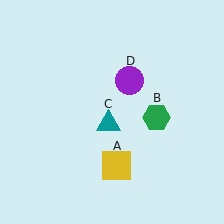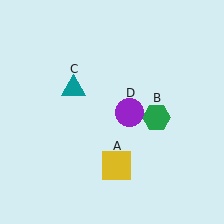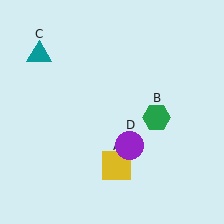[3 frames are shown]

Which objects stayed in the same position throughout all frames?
Yellow square (object A) and green hexagon (object B) remained stationary.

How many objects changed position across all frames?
2 objects changed position: teal triangle (object C), purple circle (object D).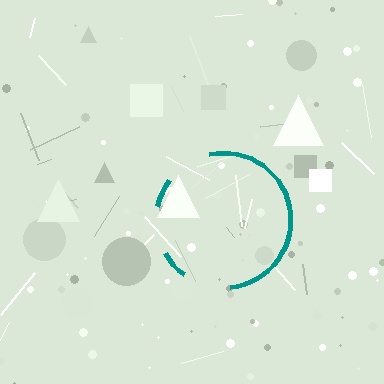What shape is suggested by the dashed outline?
The dashed outline suggests a circle.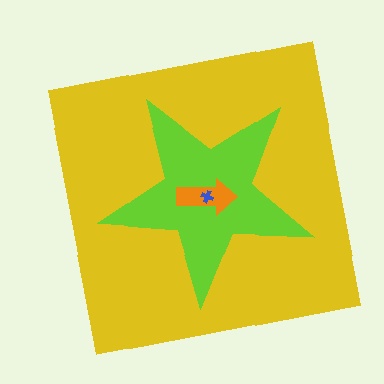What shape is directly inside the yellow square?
The lime star.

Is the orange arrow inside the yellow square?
Yes.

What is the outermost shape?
The yellow square.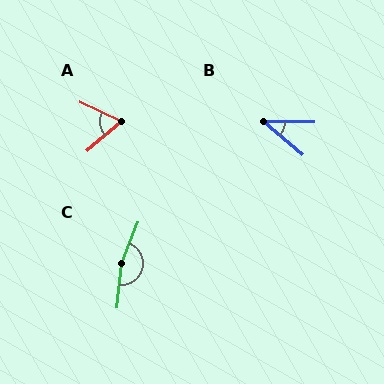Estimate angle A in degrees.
Approximately 65 degrees.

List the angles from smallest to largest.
B (40°), A (65°), C (164°).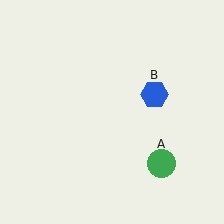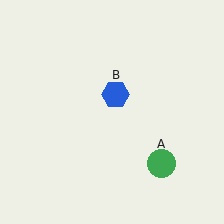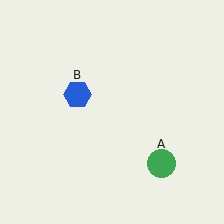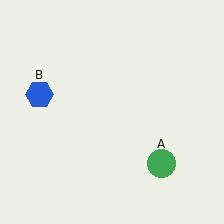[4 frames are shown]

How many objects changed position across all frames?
1 object changed position: blue hexagon (object B).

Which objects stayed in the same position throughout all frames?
Green circle (object A) remained stationary.